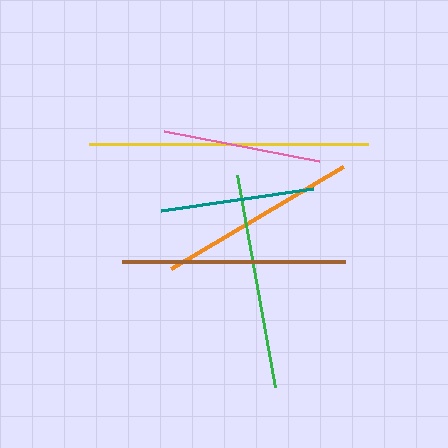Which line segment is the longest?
The yellow line is the longest at approximately 279 pixels.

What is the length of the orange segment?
The orange segment is approximately 200 pixels long.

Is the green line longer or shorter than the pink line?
The green line is longer than the pink line.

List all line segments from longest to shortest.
From longest to shortest: yellow, brown, green, orange, pink, teal.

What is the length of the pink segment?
The pink segment is approximately 158 pixels long.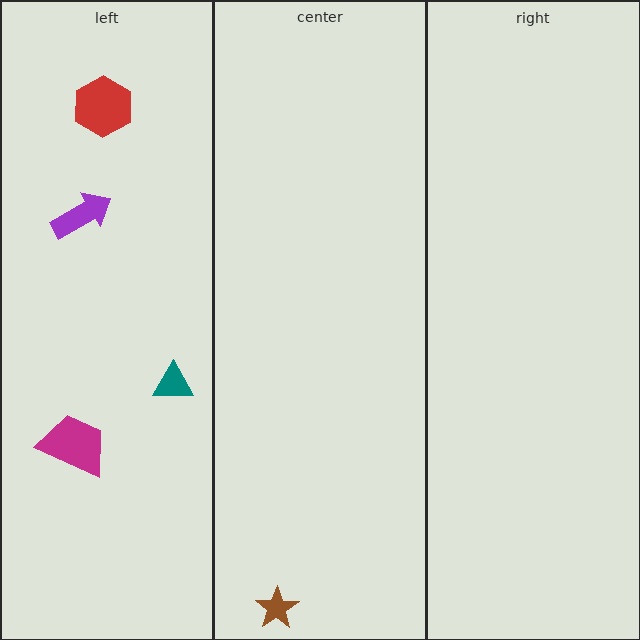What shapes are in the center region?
The brown star.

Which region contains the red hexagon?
The left region.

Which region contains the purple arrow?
The left region.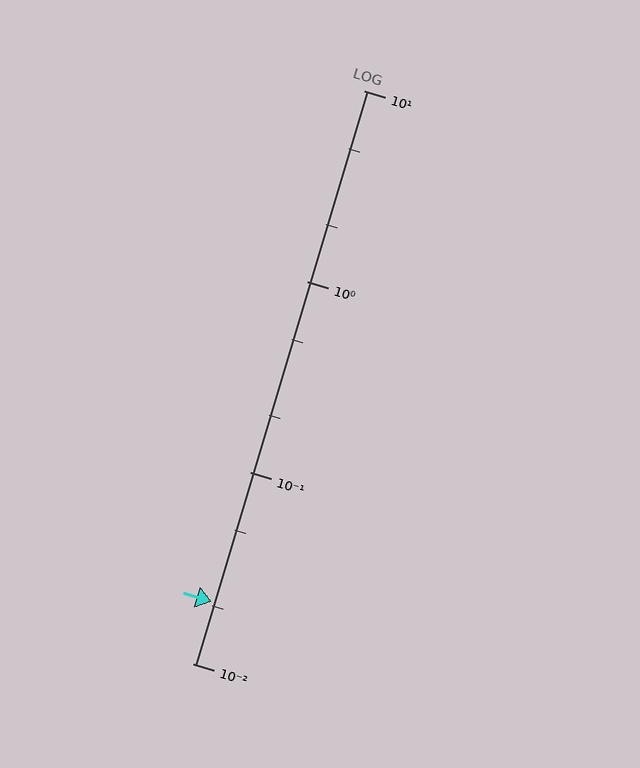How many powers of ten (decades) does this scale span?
The scale spans 3 decades, from 0.01 to 10.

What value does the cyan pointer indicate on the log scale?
The pointer indicates approximately 0.021.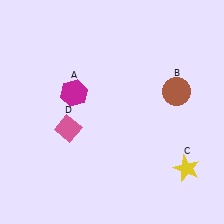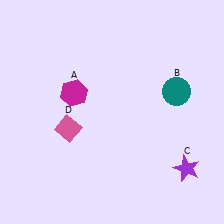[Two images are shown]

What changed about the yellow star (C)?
In Image 1, C is yellow. In Image 2, it changed to purple.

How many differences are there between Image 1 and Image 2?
There are 2 differences between the two images.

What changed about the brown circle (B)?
In Image 1, B is brown. In Image 2, it changed to teal.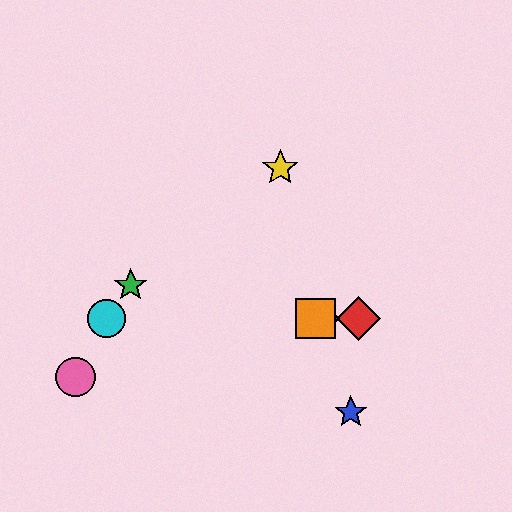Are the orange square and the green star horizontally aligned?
No, the orange square is at y≈318 and the green star is at y≈285.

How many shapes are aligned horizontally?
4 shapes (the red diamond, the purple diamond, the orange square, the cyan circle) are aligned horizontally.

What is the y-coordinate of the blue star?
The blue star is at y≈412.